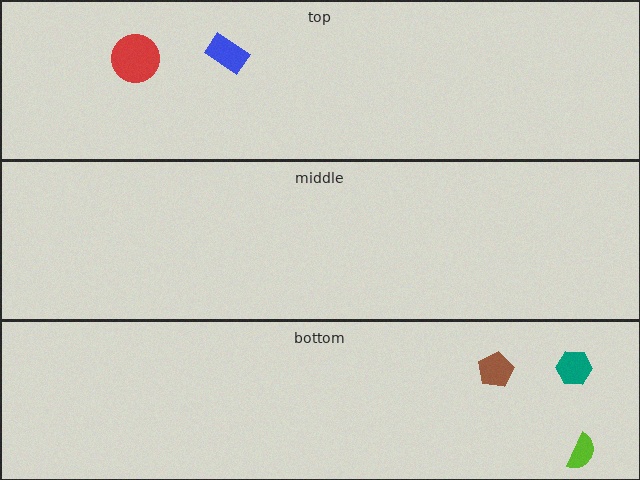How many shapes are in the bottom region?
3.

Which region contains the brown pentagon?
The bottom region.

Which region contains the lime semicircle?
The bottom region.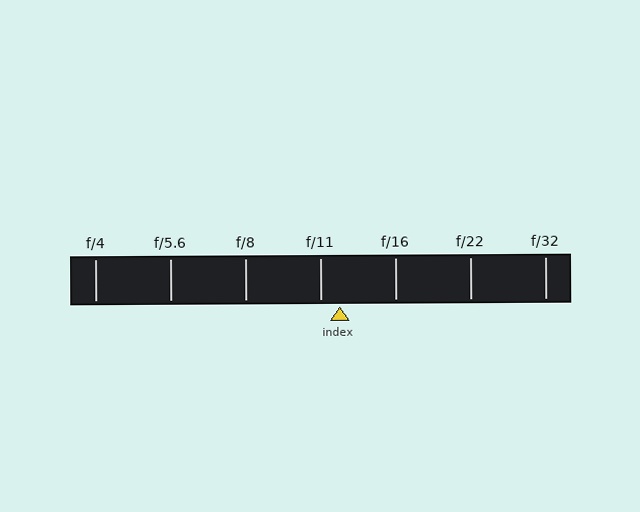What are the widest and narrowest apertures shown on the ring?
The widest aperture shown is f/4 and the narrowest is f/32.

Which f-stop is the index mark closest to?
The index mark is closest to f/11.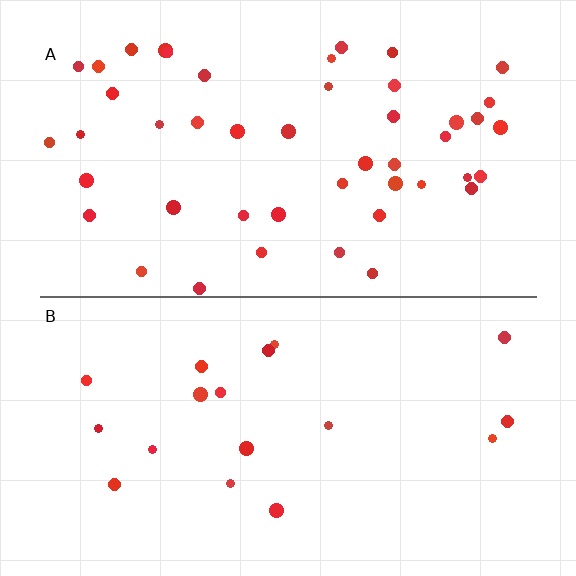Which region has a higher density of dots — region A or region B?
A (the top).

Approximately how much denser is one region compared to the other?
Approximately 2.6× — region A over region B.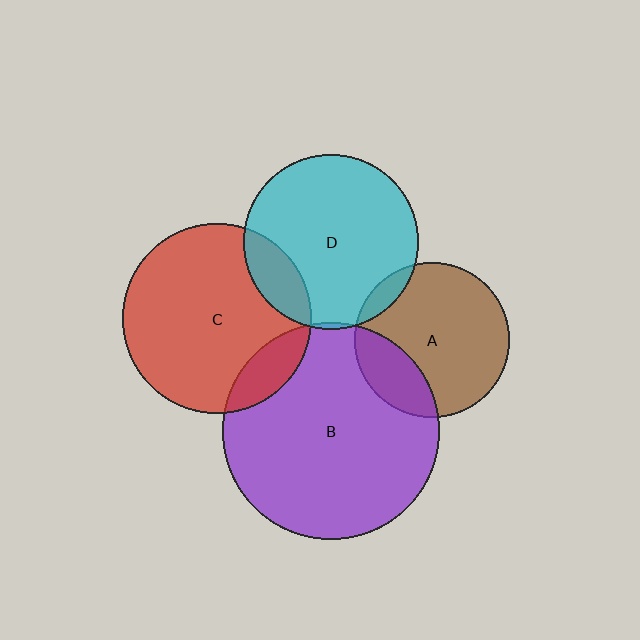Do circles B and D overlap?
Yes.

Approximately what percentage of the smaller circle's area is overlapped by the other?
Approximately 5%.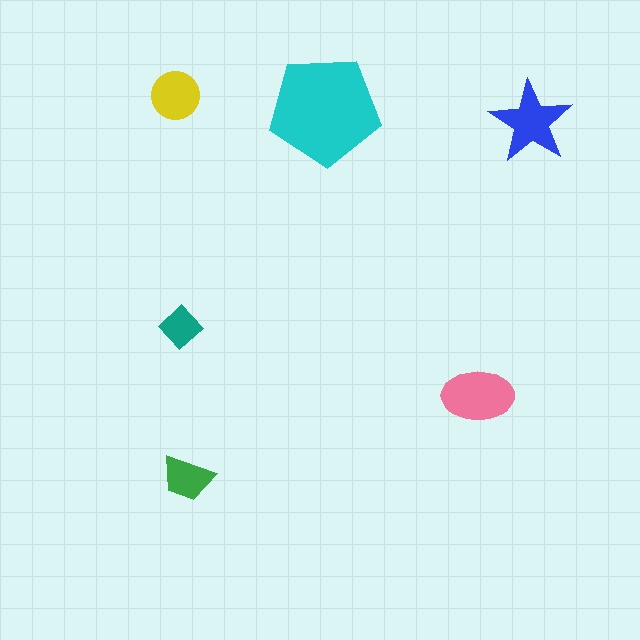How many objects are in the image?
There are 6 objects in the image.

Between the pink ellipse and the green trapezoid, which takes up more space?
The pink ellipse.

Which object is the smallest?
The teal diamond.